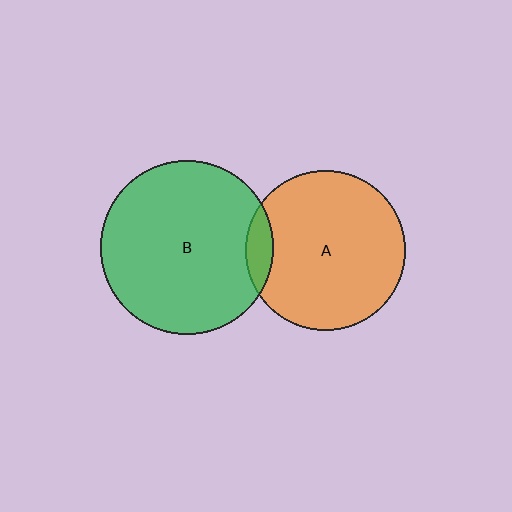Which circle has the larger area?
Circle B (green).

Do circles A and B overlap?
Yes.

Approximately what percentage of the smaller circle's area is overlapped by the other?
Approximately 10%.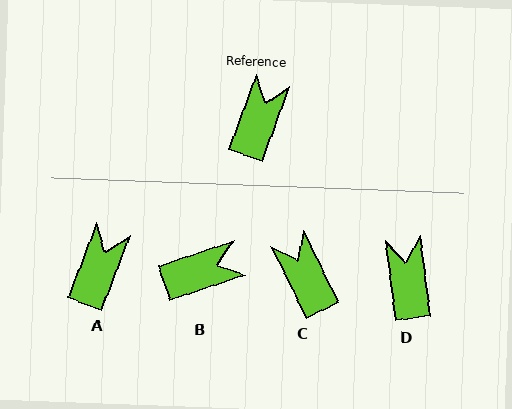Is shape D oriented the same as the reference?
No, it is off by about 28 degrees.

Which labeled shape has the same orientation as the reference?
A.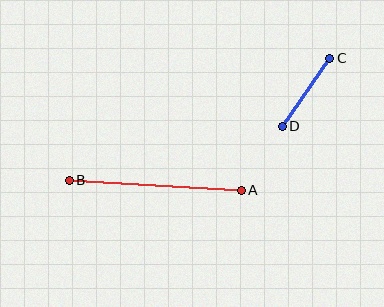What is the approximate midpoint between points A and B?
The midpoint is at approximately (155, 185) pixels.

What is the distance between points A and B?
The distance is approximately 172 pixels.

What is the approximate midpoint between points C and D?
The midpoint is at approximately (306, 92) pixels.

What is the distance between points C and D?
The distance is approximately 83 pixels.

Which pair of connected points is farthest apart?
Points A and B are farthest apart.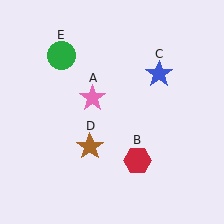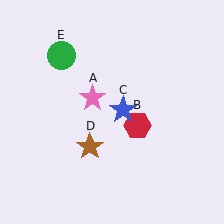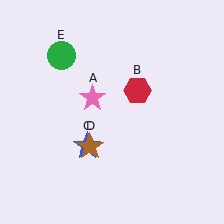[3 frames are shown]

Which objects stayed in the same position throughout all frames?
Pink star (object A) and brown star (object D) and green circle (object E) remained stationary.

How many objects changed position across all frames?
2 objects changed position: red hexagon (object B), blue star (object C).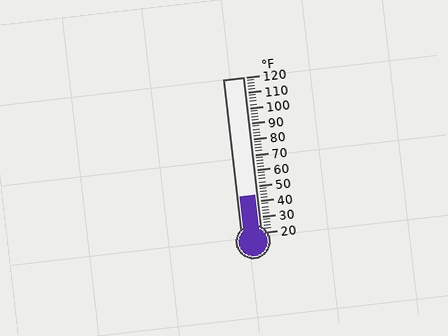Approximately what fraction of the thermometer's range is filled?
The thermometer is filled to approximately 25% of its range.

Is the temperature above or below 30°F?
The temperature is above 30°F.